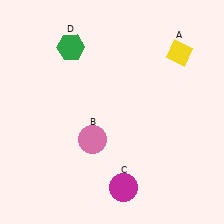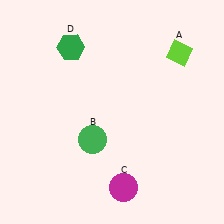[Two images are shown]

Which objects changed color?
A changed from yellow to lime. B changed from pink to green.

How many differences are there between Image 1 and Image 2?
There are 2 differences between the two images.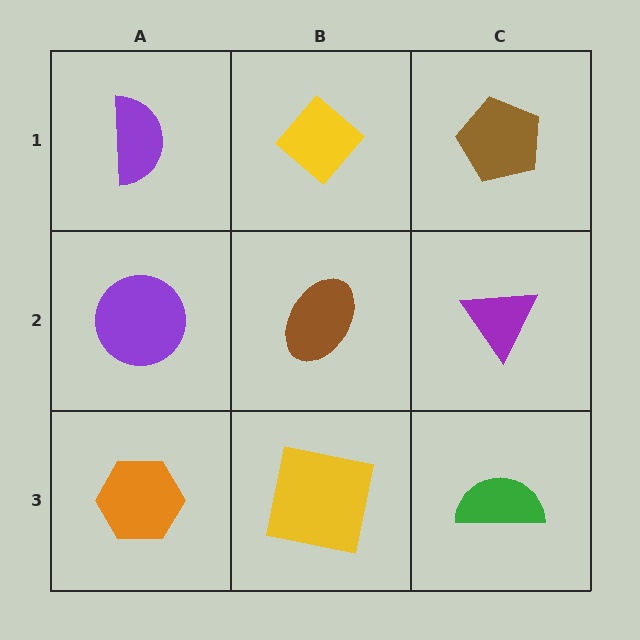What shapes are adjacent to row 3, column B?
A brown ellipse (row 2, column B), an orange hexagon (row 3, column A), a green semicircle (row 3, column C).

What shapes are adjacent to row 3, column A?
A purple circle (row 2, column A), a yellow square (row 3, column B).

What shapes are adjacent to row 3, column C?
A purple triangle (row 2, column C), a yellow square (row 3, column B).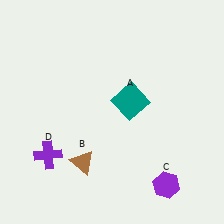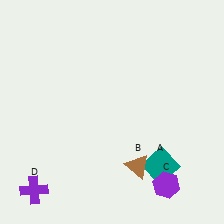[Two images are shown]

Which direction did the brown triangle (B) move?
The brown triangle (B) moved right.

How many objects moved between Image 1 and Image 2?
3 objects moved between the two images.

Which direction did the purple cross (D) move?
The purple cross (D) moved down.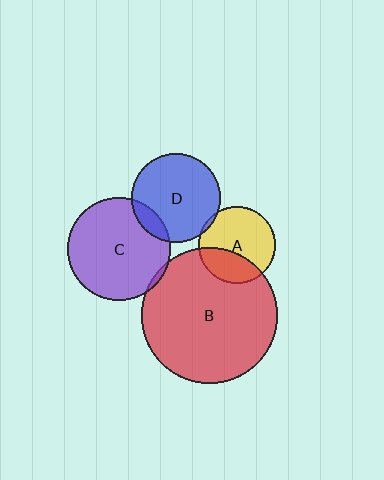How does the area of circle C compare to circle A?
Approximately 1.8 times.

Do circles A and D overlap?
Yes.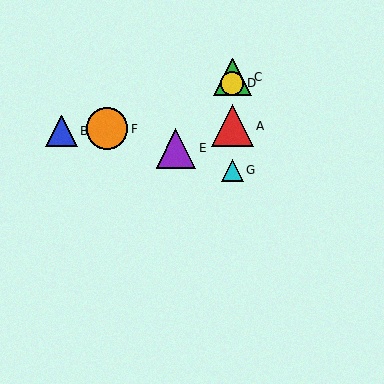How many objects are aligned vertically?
4 objects (A, C, D, G) are aligned vertically.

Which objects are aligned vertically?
Objects A, C, D, G are aligned vertically.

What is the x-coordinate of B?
Object B is at x≈62.